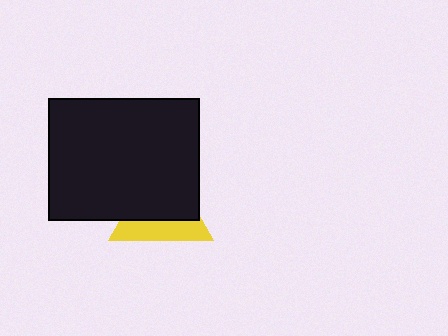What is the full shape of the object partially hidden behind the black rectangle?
The partially hidden object is a yellow triangle.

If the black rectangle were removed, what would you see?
You would see the complete yellow triangle.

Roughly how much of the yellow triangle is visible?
A small part of it is visible (roughly 39%).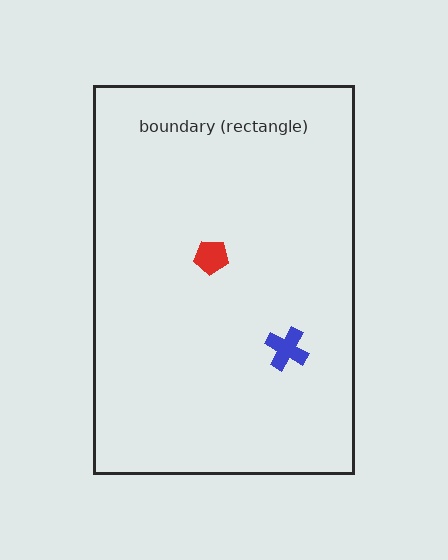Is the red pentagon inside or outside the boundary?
Inside.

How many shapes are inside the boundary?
2 inside, 0 outside.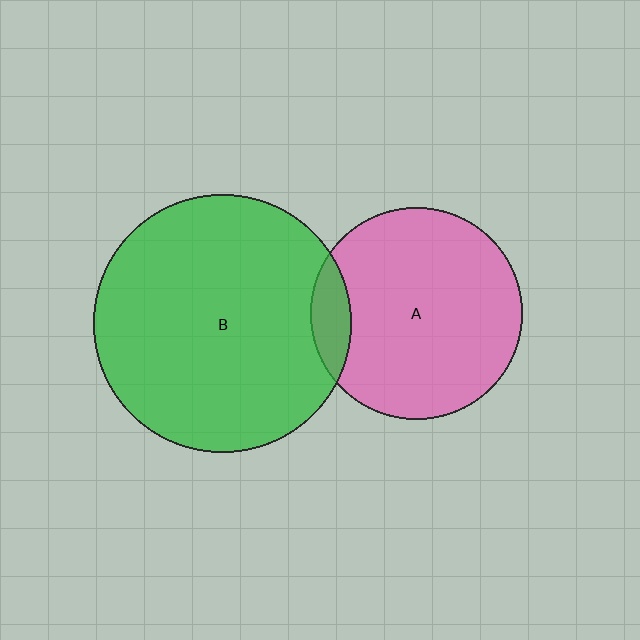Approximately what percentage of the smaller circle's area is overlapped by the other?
Approximately 10%.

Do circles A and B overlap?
Yes.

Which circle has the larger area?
Circle B (green).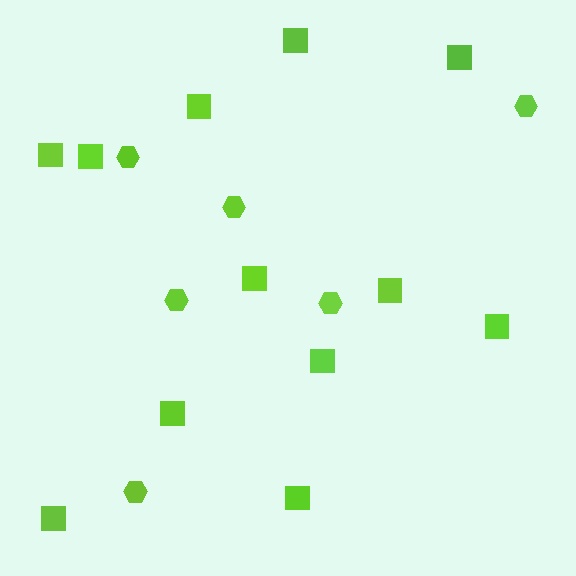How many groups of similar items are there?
There are 2 groups: one group of hexagons (6) and one group of squares (12).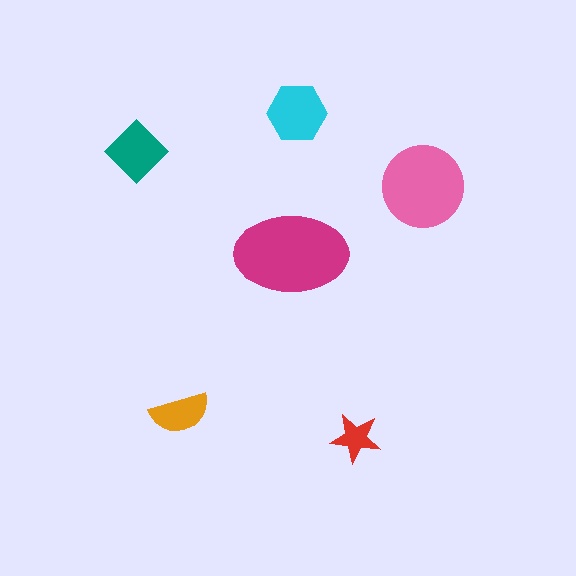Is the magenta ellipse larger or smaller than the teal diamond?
Larger.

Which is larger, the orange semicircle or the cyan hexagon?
The cyan hexagon.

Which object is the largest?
The magenta ellipse.